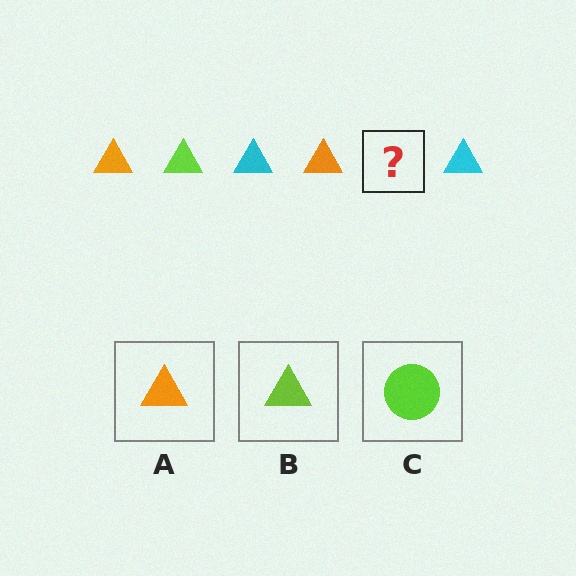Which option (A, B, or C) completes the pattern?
B.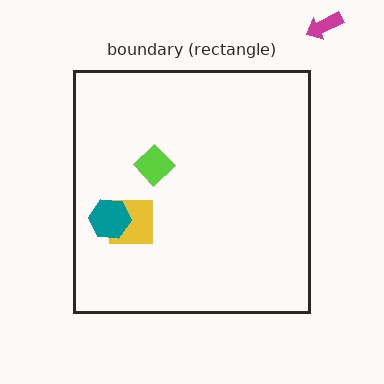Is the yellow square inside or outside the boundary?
Inside.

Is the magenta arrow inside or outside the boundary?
Outside.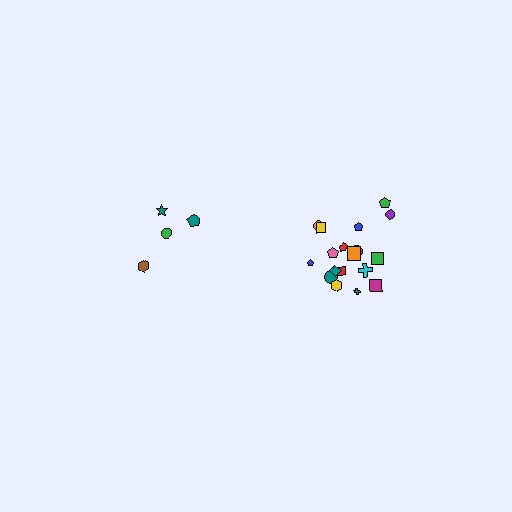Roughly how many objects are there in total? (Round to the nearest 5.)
Roughly 20 objects in total.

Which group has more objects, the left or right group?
The right group.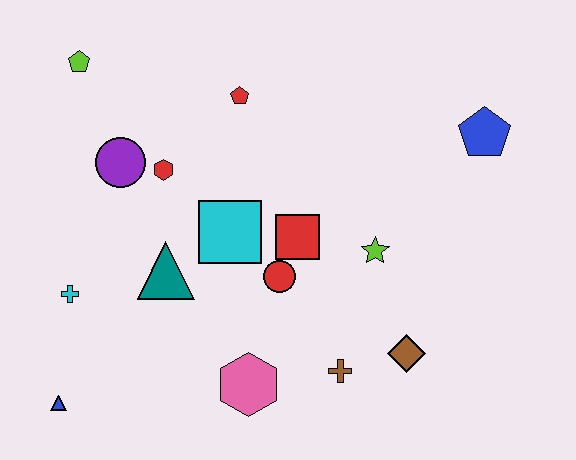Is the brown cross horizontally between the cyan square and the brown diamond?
Yes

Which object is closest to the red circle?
The red square is closest to the red circle.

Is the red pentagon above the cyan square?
Yes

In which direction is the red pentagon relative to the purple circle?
The red pentagon is to the right of the purple circle.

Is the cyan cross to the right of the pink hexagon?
No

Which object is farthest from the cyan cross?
The blue pentagon is farthest from the cyan cross.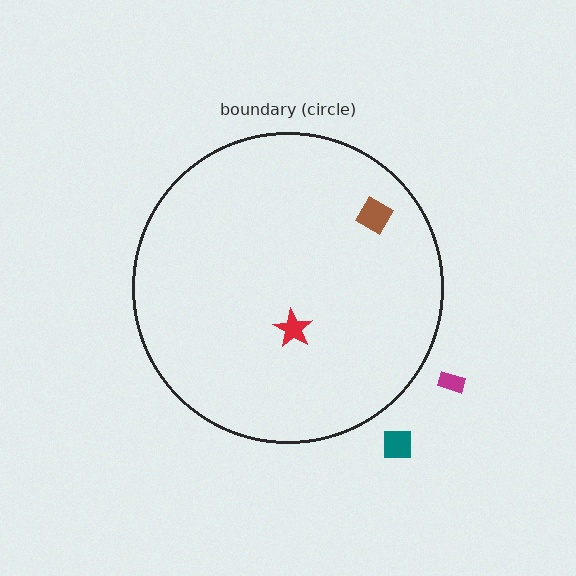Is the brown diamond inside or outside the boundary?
Inside.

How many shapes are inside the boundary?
2 inside, 2 outside.